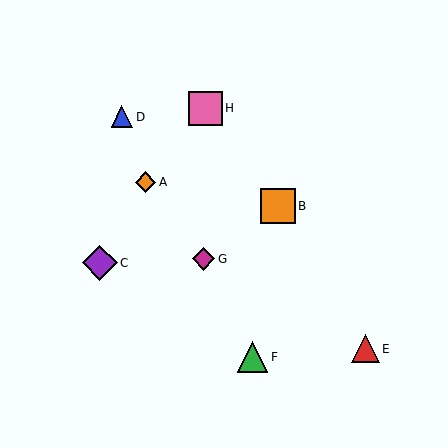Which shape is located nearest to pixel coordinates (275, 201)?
The orange square (labeled B) at (278, 206) is nearest to that location.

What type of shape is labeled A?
Shape A is an orange diamond.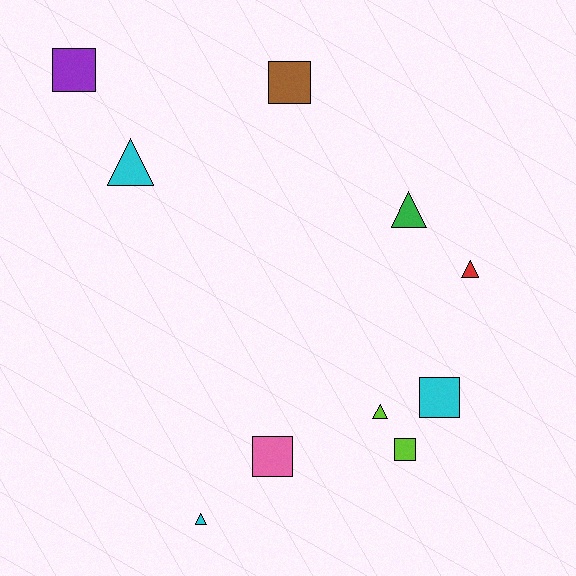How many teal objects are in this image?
There are no teal objects.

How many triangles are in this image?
There are 5 triangles.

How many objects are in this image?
There are 10 objects.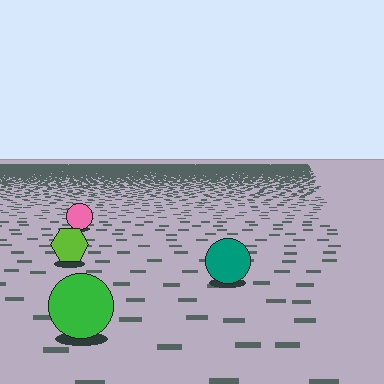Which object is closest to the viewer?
The green circle is closest. The texture marks near it are larger and more spread out.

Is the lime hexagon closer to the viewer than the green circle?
No. The green circle is closer — you can tell from the texture gradient: the ground texture is coarser near it.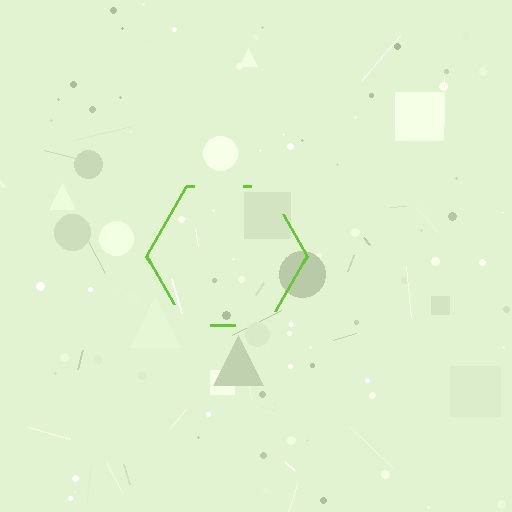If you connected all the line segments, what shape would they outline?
They would outline a hexagon.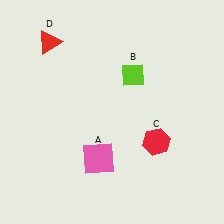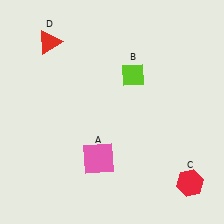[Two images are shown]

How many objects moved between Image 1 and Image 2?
1 object moved between the two images.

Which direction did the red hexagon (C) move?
The red hexagon (C) moved down.